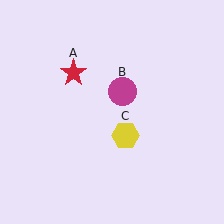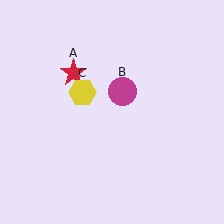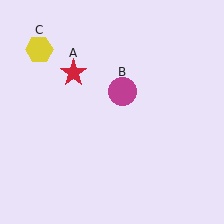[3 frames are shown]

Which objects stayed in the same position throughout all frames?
Red star (object A) and magenta circle (object B) remained stationary.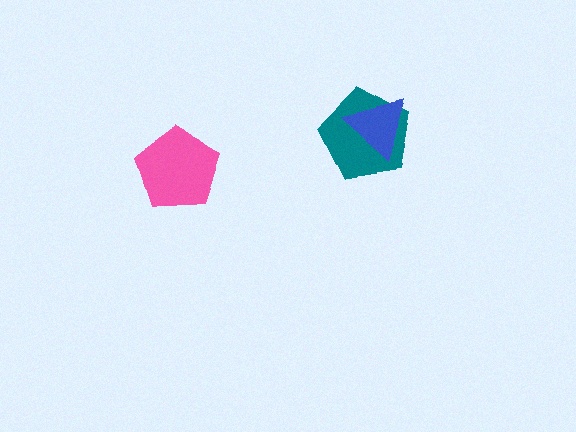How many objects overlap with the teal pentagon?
1 object overlaps with the teal pentagon.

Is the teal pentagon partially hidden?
Yes, it is partially covered by another shape.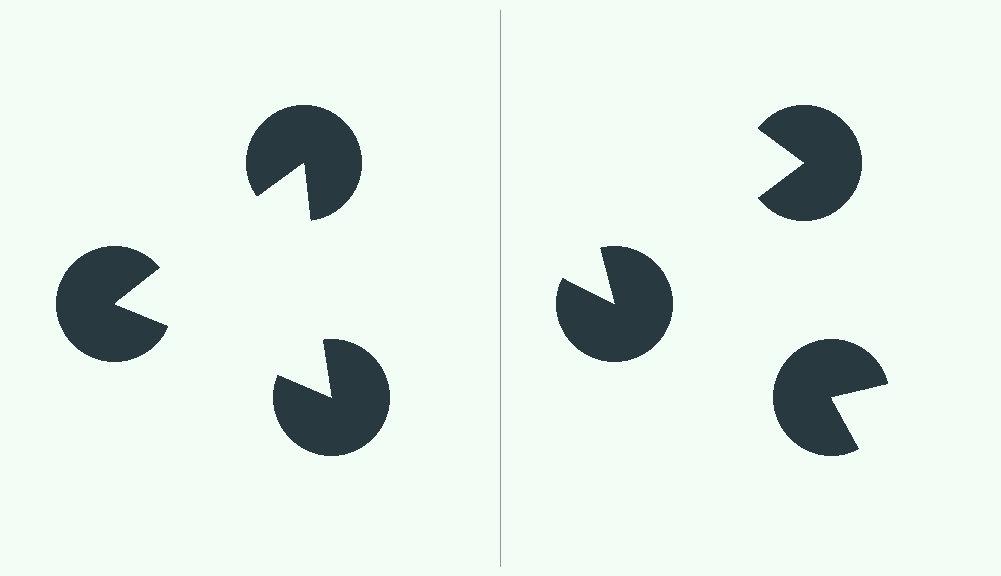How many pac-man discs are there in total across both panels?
6 — 3 on each side.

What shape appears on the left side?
An illusory triangle.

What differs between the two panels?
The pac-man discs are positioned identically on both sides; only the wedge orientations differ. On the left they align to a triangle; on the right they are misaligned.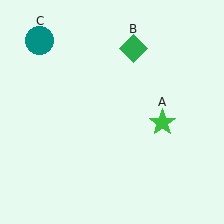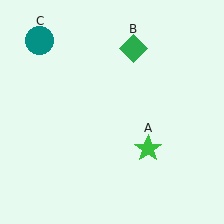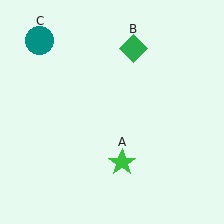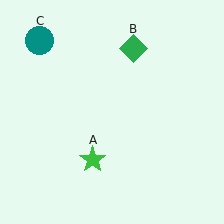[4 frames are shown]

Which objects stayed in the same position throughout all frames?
Green diamond (object B) and teal circle (object C) remained stationary.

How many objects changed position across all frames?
1 object changed position: green star (object A).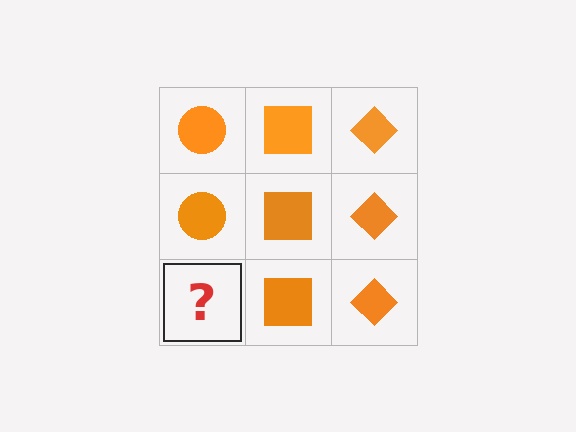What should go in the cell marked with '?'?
The missing cell should contain an orange circle.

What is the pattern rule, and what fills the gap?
The rule is that each column has a consistent shape. The gap should be filled with an orange circle.